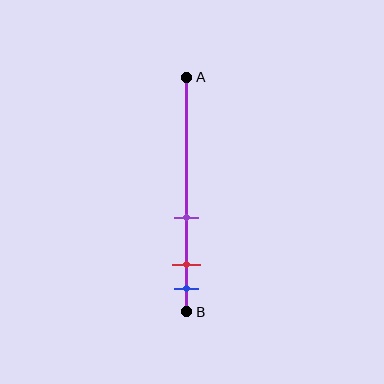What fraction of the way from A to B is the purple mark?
The purple mark is approximately 60% (0.6) of the way from A to B.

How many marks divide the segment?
There are 3 marks dividing the segment.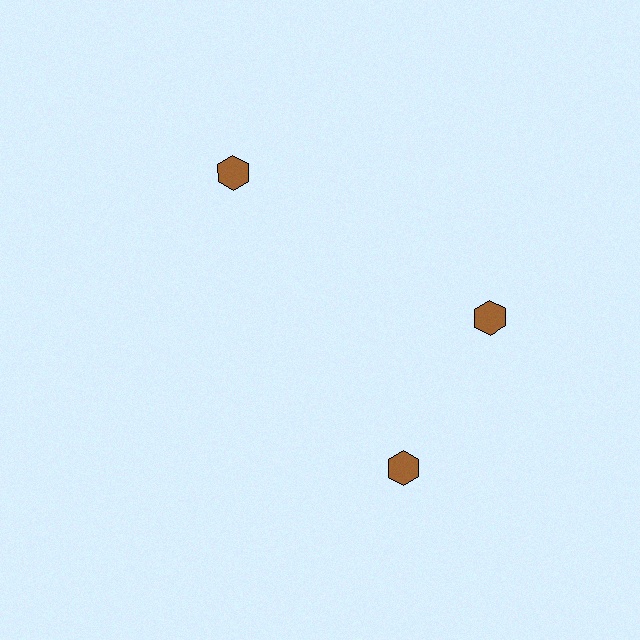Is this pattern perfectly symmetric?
No. The 3 brown hexagons are arranged in a ring, but one element near the 7 o'clock position is rotated out of alignment along the ring, breaking the 3-fold rotational symmetry.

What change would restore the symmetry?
The symmetry would be restored by rotating it back into even spacing with its neighbors so that all 3 hexagons sit at equal angles and equal distance from the center.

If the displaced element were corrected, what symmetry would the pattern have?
It would have 3-fold rotational symmetry — the pattern would map onto itself every 120 degrees.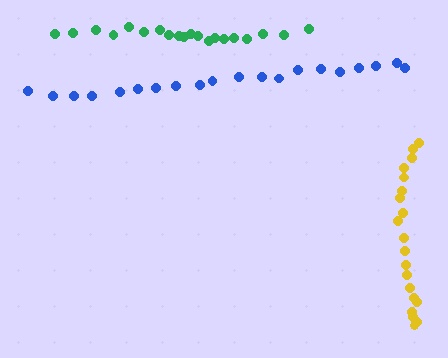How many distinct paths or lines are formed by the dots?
There are 3 distinct paths.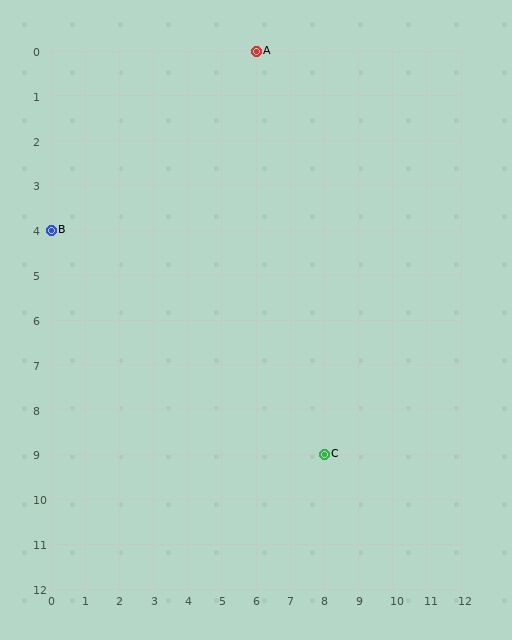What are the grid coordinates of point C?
Point C is at grid coordinates (8, 9).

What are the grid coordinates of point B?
Point B is at grid coordinates (0, 4).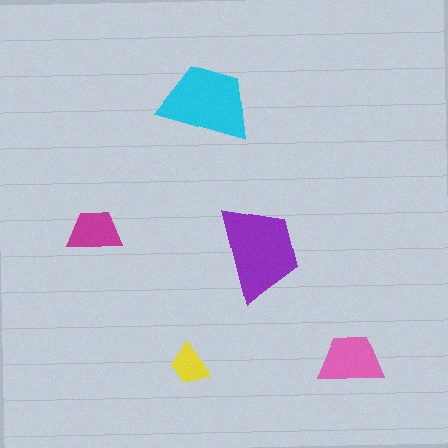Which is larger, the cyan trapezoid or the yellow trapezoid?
The cyan one.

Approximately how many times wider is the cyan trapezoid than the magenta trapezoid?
About 1.5 times wider.